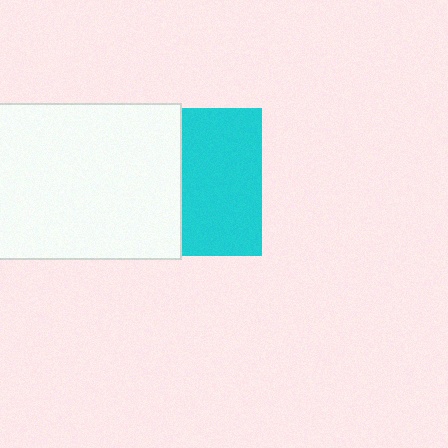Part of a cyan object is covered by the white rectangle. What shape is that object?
It is a square.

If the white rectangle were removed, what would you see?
You would see the complete cyan square.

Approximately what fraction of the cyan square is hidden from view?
Roughly 46% of the cyan square is hidden behind the white rectangle.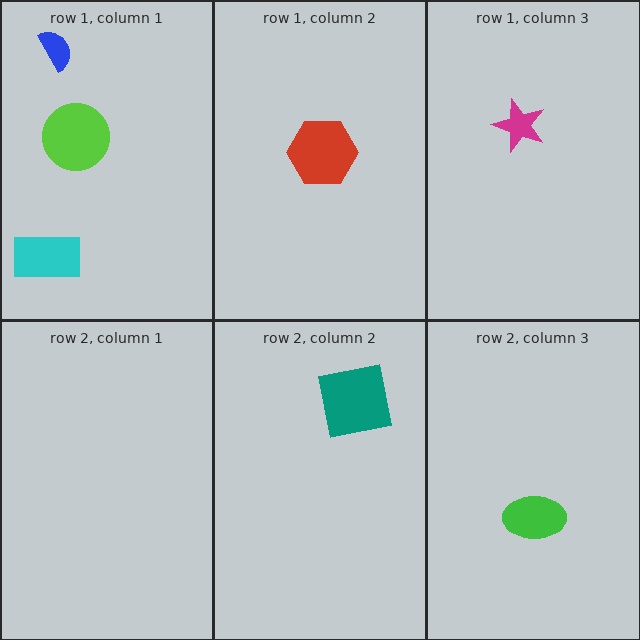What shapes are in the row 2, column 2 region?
The teal square.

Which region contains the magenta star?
The row 1, column 3 region.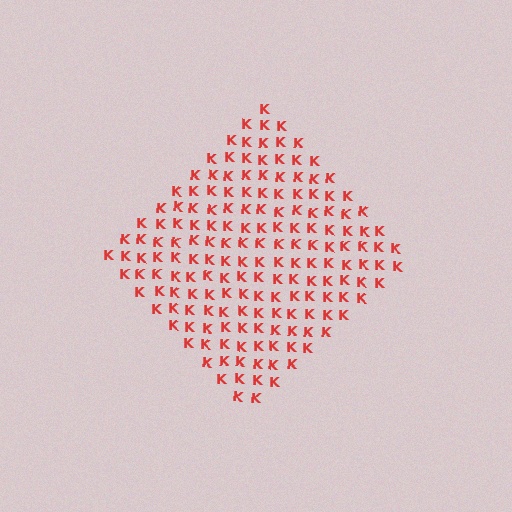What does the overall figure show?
The overall figure shows a diamond.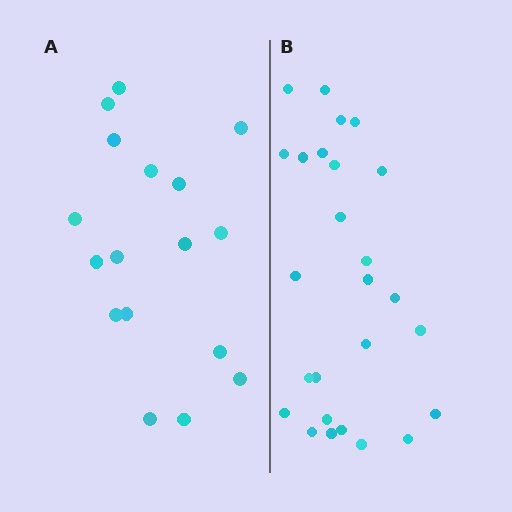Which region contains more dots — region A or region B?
Region B (the right region) has more dots.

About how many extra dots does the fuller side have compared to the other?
Region B has roughly 8 or so more dots than region A.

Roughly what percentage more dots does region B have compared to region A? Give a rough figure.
About 55% more.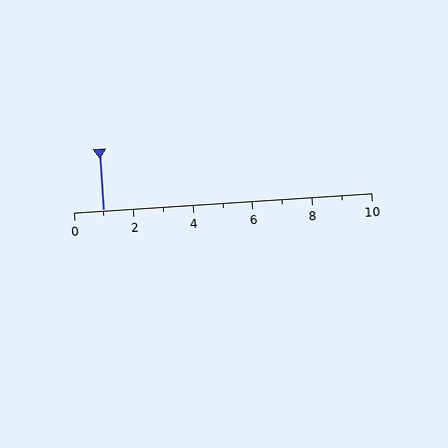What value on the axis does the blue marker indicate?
The marker indicates approximately 1.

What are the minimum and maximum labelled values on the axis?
The axis runs from 0 to 10.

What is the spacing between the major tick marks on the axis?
The major ticks are spaced 2 apart.